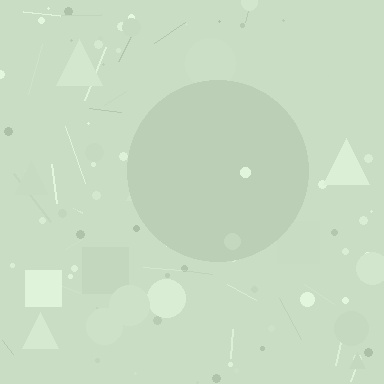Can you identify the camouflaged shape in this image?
The camouflaged shape is a circle.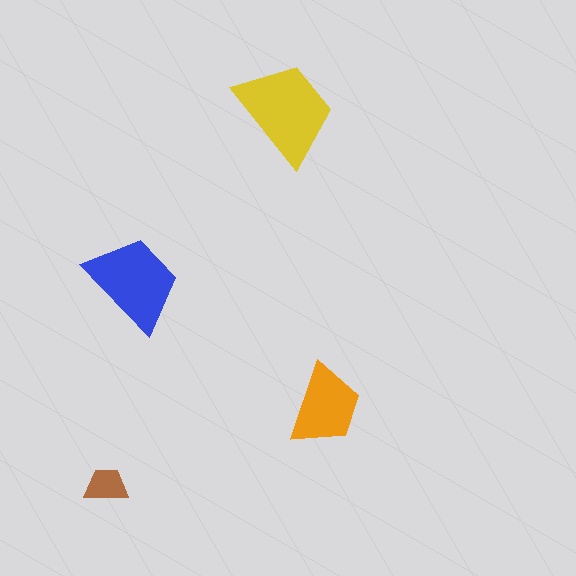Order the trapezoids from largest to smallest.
the yellow one, the blue one, the orange one, the brown one.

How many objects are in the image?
There are 4 objects in the image.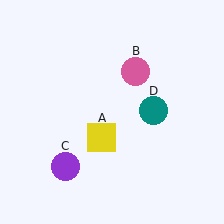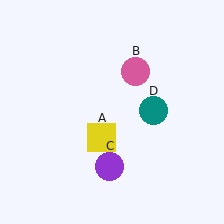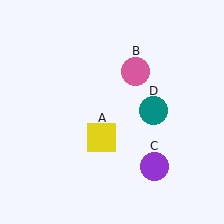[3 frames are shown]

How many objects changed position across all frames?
1 object changed position: purple circle (object C).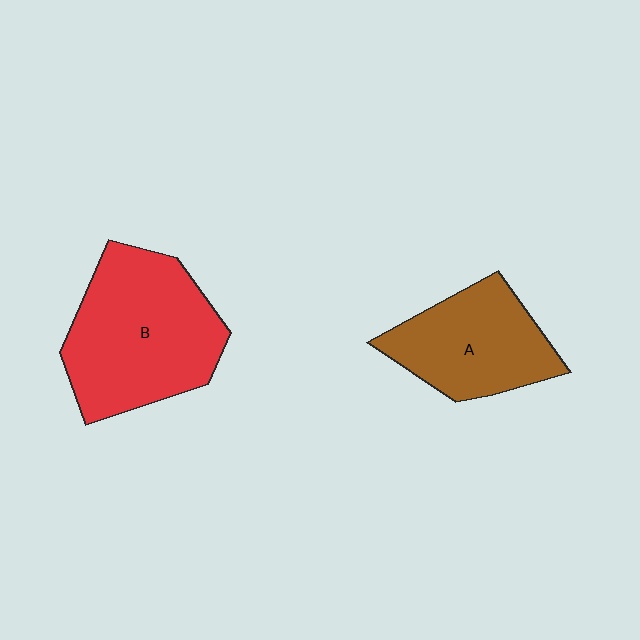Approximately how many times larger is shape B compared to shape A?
Approximately 1.4 times.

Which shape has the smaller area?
Shape A (brown).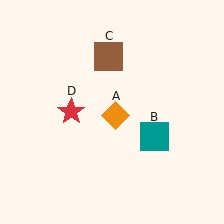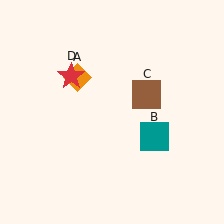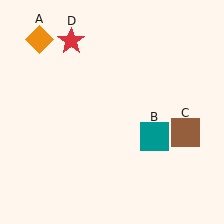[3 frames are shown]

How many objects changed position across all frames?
3 objects changed position: orange diamond (object A), brown square (object C), red star (object D).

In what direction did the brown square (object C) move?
The brown square (object C) moved down and to the right.